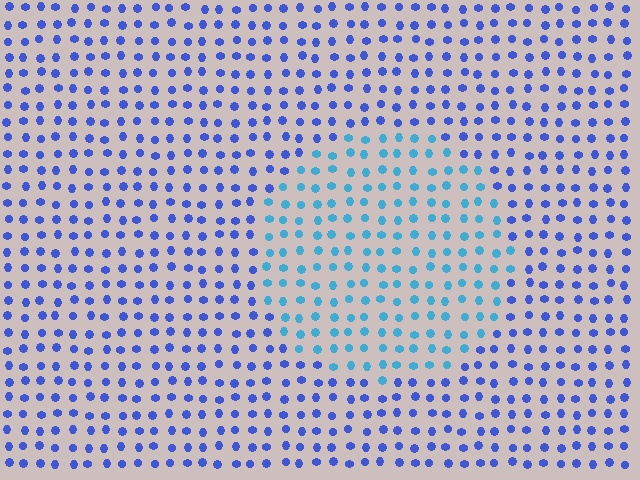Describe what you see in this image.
The image is filled with small blue elements in a uniform arrangement. A circle-shaped region is visible where the elements are tinted to a slightly different hue, forming a subtle color boundary.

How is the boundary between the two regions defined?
The boundary is defined purely by a slight shift in hue (about 35 degrees). Spacing, size, and orientation are identical on both sides.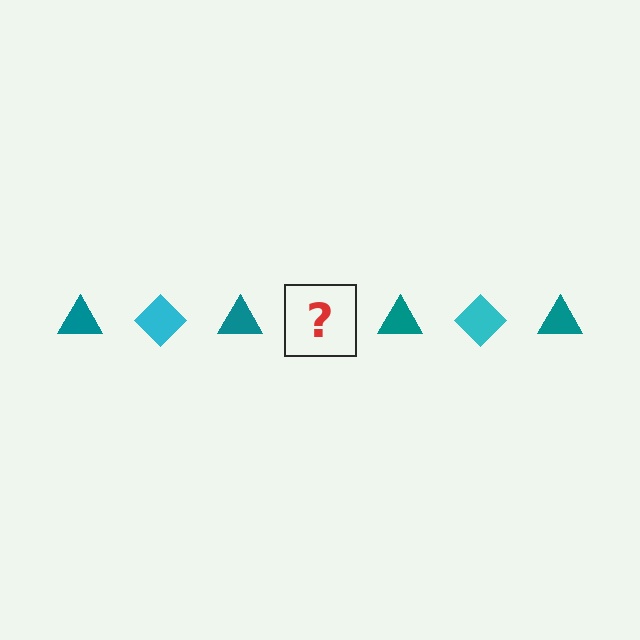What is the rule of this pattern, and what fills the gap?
The rule is that the pattern alternates between teal triangle and cyan diamond. The gap should be filled with a cyan diamond.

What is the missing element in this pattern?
The missing element is a cyan diamond.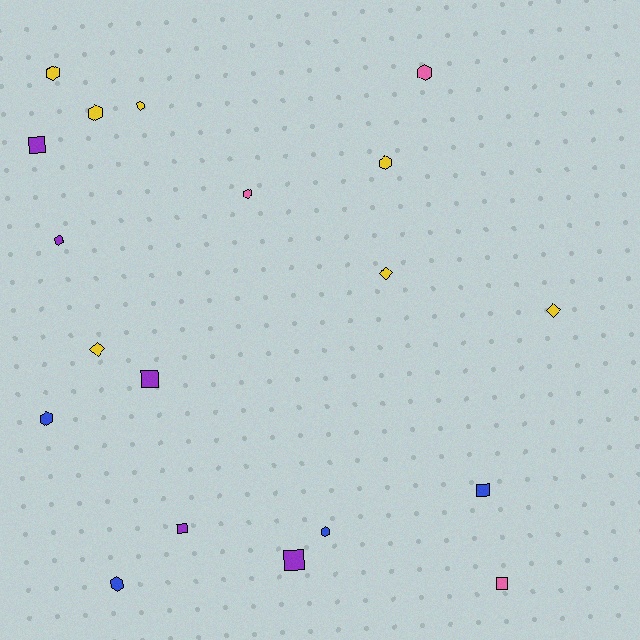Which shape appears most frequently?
Hexagon, with 10 objects.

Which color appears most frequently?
Yellow, with 7 objects.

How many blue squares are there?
There is 1 blue square.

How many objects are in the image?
There are 19 objects.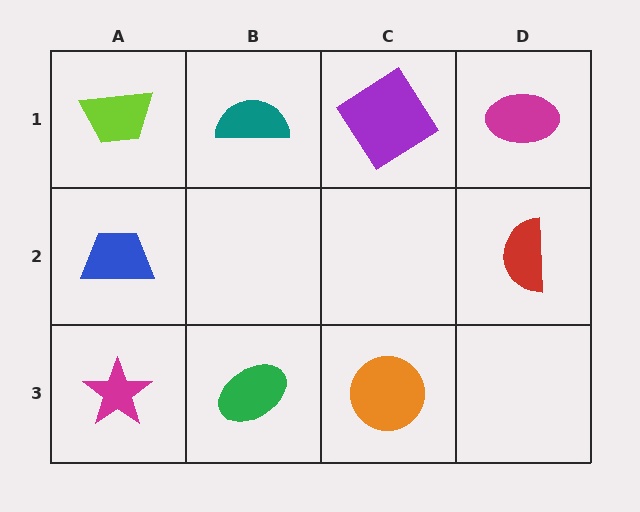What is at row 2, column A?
A blue trapezoid.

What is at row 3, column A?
A magenta star.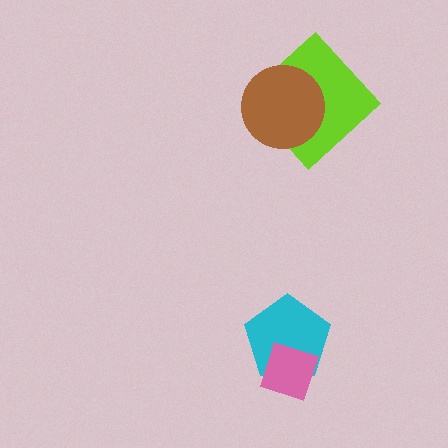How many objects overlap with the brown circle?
1 object overlaps with the brown circle.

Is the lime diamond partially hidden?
Yes, it is partially covered by another shape.